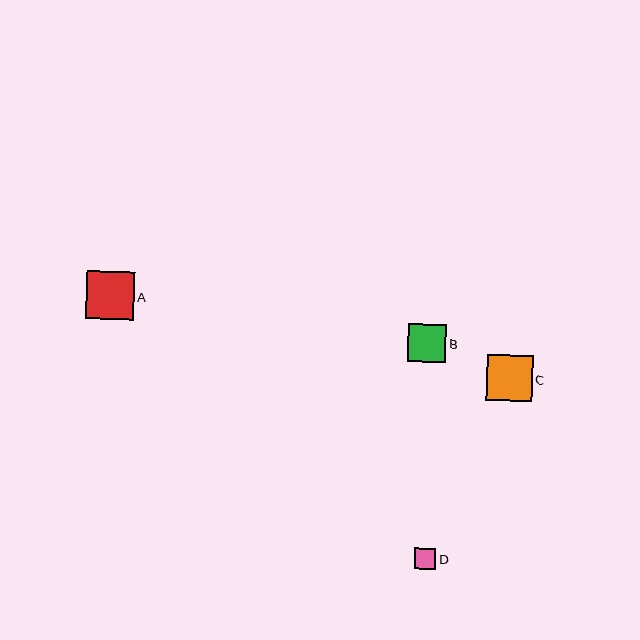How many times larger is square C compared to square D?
Square C is approximately 2.2 times the size of square D.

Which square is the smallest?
Square D is the smallest with a size of approximately 21 pixels.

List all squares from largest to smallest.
From largest to smallest: A, C, B, D.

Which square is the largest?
Square A is the largest with a size of approximately 48 pixels.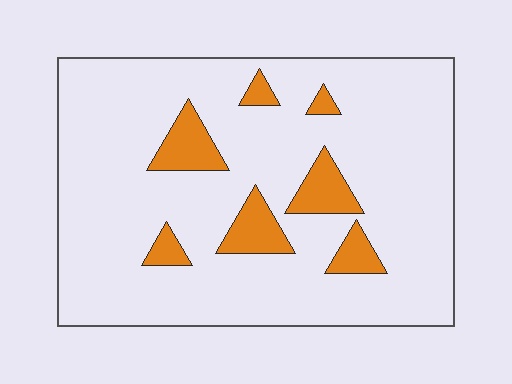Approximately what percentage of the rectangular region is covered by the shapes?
Approximately 10%.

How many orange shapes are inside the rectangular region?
7.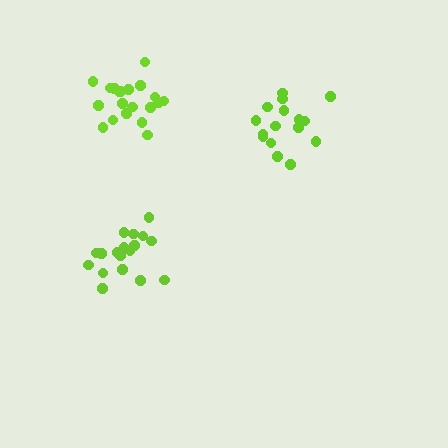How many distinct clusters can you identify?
There are 3 distinct clusters.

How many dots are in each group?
Group 1: 18 dots, Group 2: 20 dots, Group 3: 16 dots (54 total).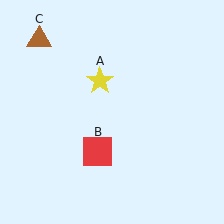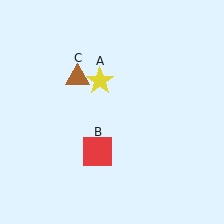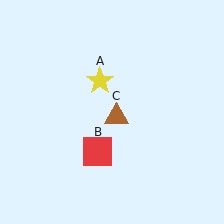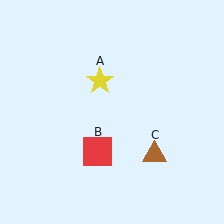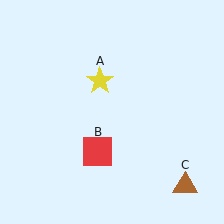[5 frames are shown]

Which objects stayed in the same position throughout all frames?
Yellow star (object A) and red square (object B) remained stationary.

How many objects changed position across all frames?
1 object changed position: brown triangle (object C).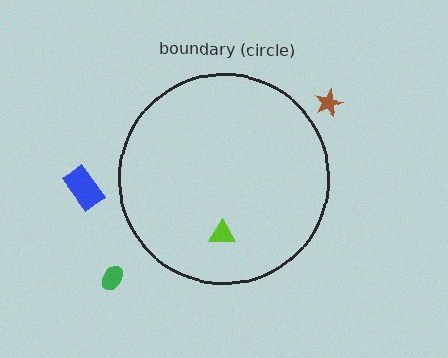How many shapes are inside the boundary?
1 inside, 3 outside.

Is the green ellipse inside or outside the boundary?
Outside.